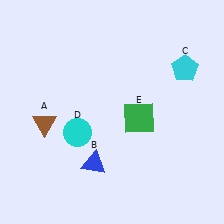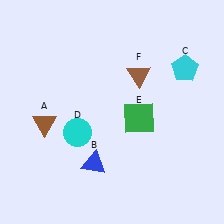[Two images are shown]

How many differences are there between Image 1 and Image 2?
There is 1 difference between the two images.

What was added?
A brown triangle (F) was added in Image 2.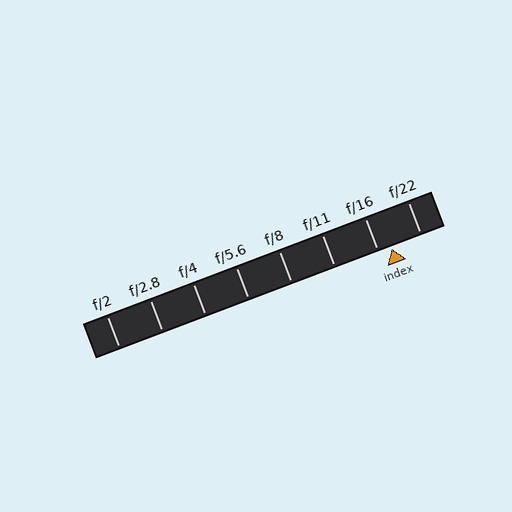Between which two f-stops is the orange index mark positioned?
The index mark is between f/16 and f/22.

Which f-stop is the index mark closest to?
The index mark is closest to f/16.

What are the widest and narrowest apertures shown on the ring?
The widest aperture shown is f/2 and the narrowest is f/22.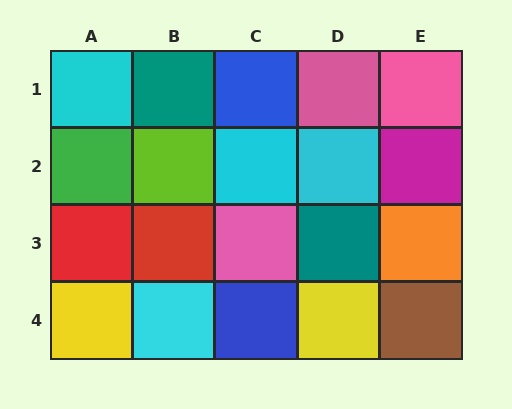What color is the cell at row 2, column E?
Magenta.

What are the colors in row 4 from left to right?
Yellow, cyan, blue, yellow, brown.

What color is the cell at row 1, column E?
Pink.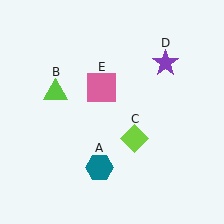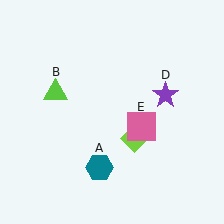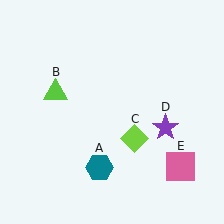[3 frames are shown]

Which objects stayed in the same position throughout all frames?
Teal hexagon (object A) and lime triangle (object B) and lime diamond (object C) remained stationary.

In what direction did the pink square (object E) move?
The pink square (object E) moved down and to the right.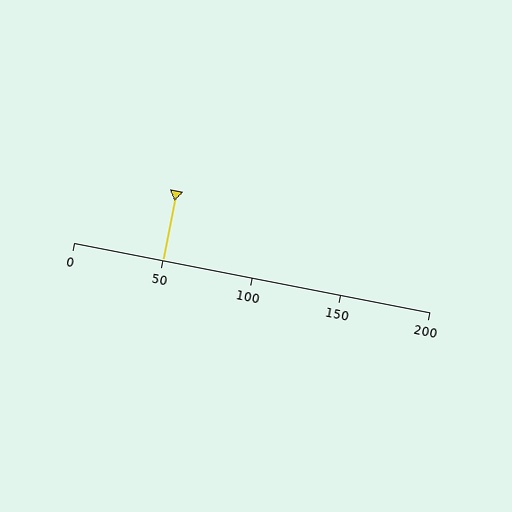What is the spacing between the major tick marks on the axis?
The major ticks are spaced 50 apart.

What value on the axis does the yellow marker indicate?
The marker indicates approximately 50.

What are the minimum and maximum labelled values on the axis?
The axis runs from 0 to 200.